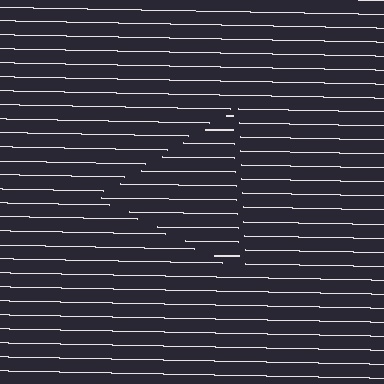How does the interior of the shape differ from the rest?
The interior of the shape contains the same grating, shifted by half a period — the contour is defined by the phase discontinuity where line-ends from the inner and outer gratings abut.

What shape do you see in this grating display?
An illusory triangle. The interior of the shape contains the same grating, shifted by half a period — the contour is defined by the phase discontinuity where line-ends from the inner and outer gratings abut.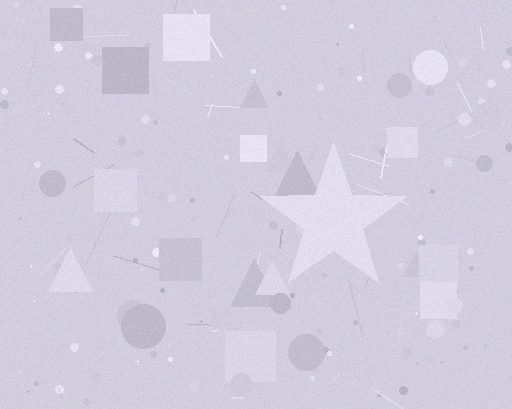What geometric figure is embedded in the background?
A star is embedded in the background.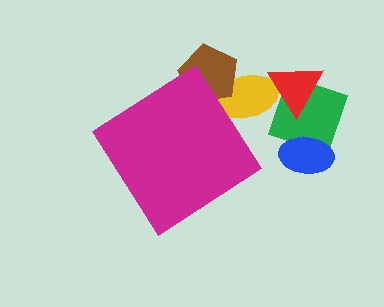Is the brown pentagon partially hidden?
Yes, the brown pentagon is partially hidden behind the magenta diamond.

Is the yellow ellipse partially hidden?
Yes, the yellow ellipse is partially hidden behind the magenta diamond.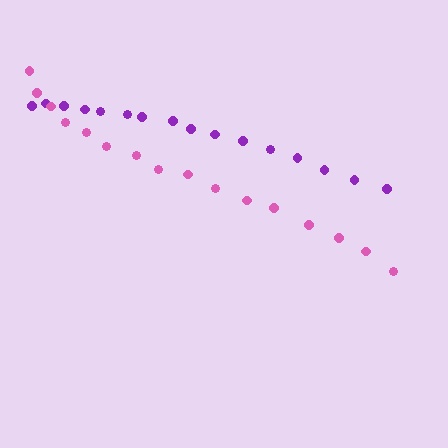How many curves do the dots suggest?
There are 2 distinct paths.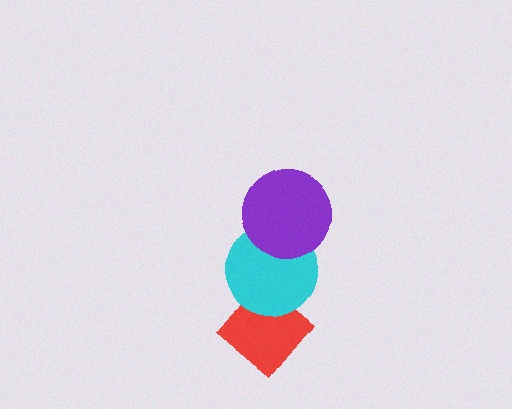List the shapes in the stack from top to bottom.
From top to bottom: the purple circle, the cyan circle, the red diamond.